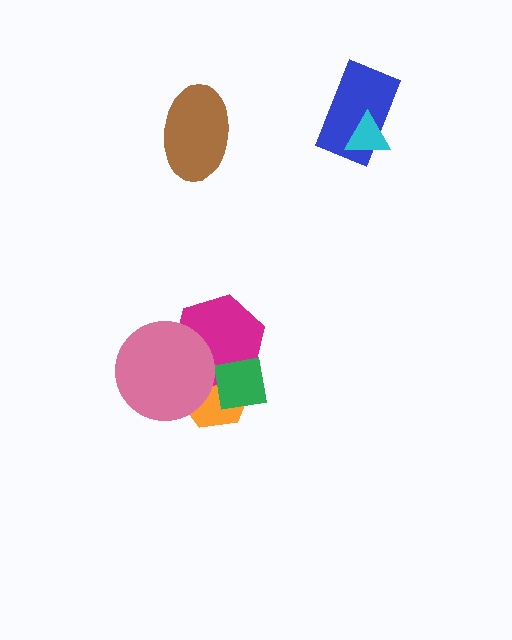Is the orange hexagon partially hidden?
Yes, it is partially covered by another shape.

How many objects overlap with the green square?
2 objects overlap with the green square.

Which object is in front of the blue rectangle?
The cyan triangle is in front of the blue rectangle.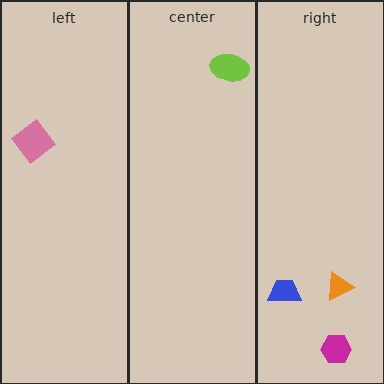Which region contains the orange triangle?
The right region.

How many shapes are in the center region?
1.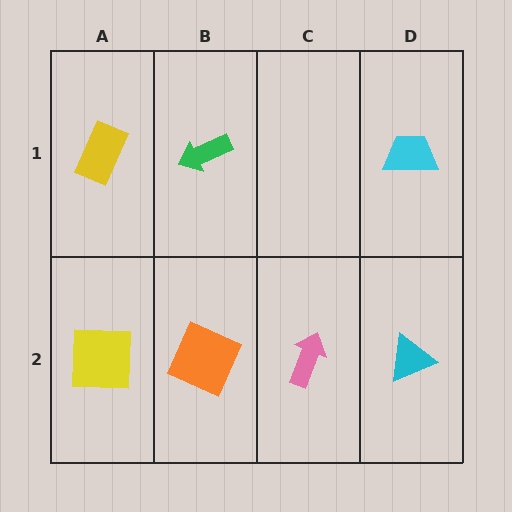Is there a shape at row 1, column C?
No, that cell is empty.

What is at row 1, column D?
A cyan trapezoid.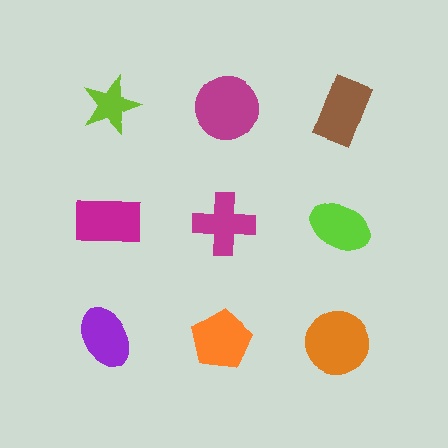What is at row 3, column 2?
An orange pentagon.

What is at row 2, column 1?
A magenta rectangle.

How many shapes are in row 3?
3 shapes.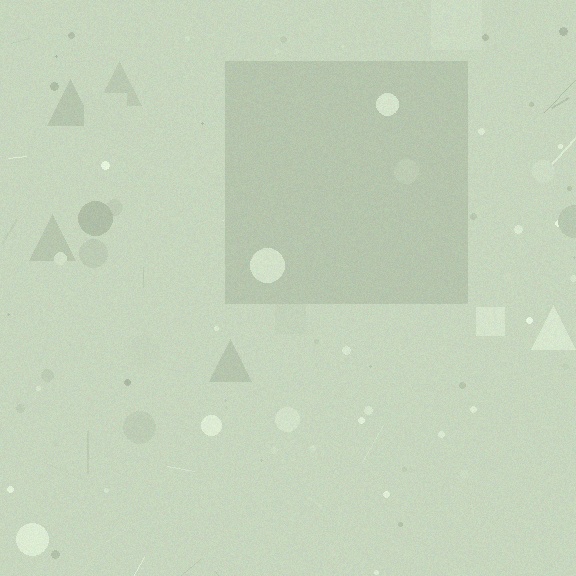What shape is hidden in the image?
A square is hidden in the image.